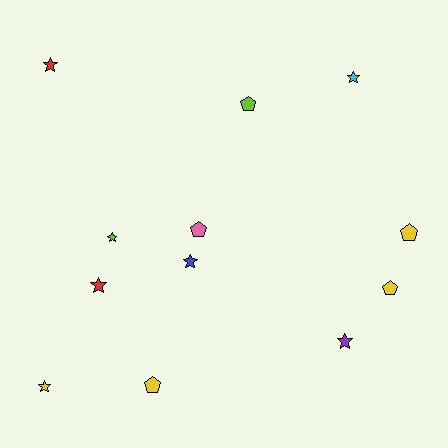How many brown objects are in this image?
There are no brown objects.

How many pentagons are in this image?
There are 5 pentagons.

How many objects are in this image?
There are 12 objects.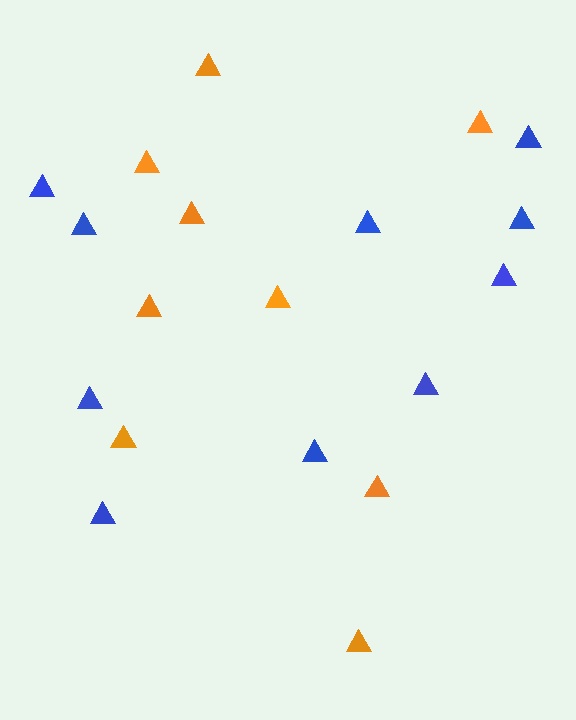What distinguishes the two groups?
There are 2 groups: one group of orange triangles (9) and one group of blue triangles (10).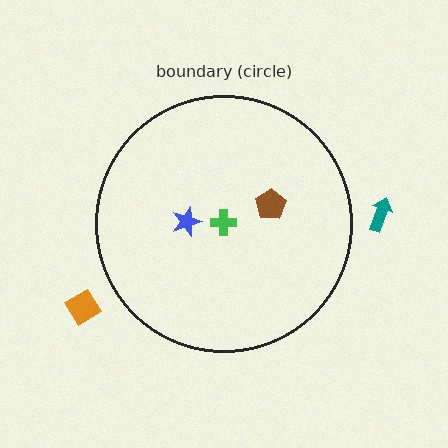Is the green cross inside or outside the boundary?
Inside.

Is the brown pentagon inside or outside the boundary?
Inside.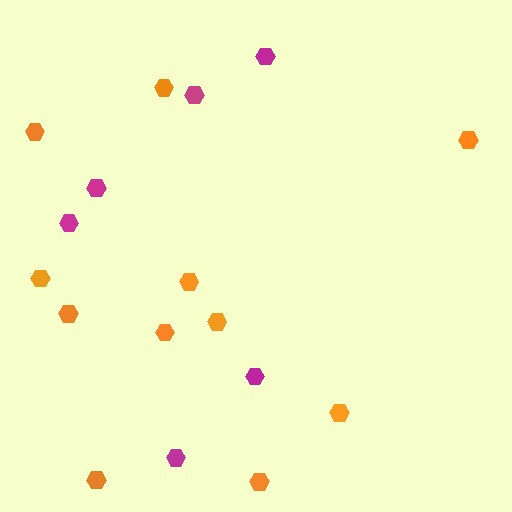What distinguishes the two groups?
There are 2 groups: one group of orange hexagons (11) and one group of magenta hexagons (6).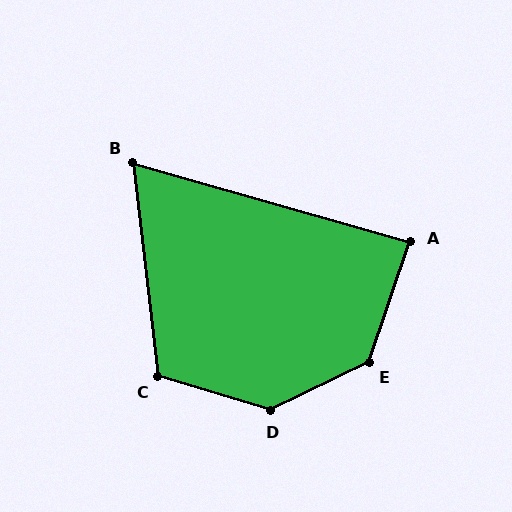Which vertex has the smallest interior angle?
B, at approximately 67 degrees.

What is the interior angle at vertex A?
Approximately 87 degrees (approximately right).